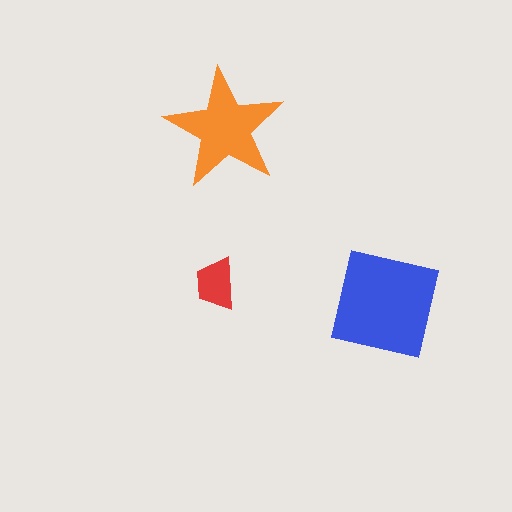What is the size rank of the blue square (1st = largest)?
1st.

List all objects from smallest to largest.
The red trapezoid, the orange star, the blue square.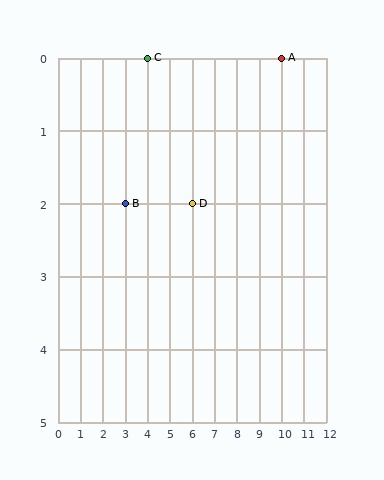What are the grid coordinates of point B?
Point B is at grid coordinates (3, 2).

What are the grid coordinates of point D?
Point D is at grid coordinates (6, 2).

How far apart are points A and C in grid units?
Points A and C are 6 columns apart.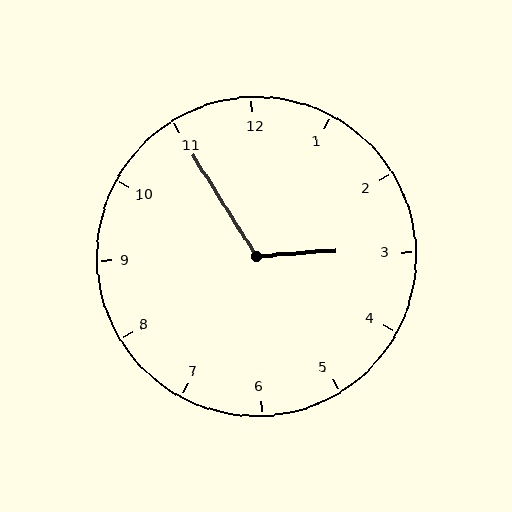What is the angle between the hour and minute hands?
Approximately 118 degrees.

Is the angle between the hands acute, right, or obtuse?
It is obtuse.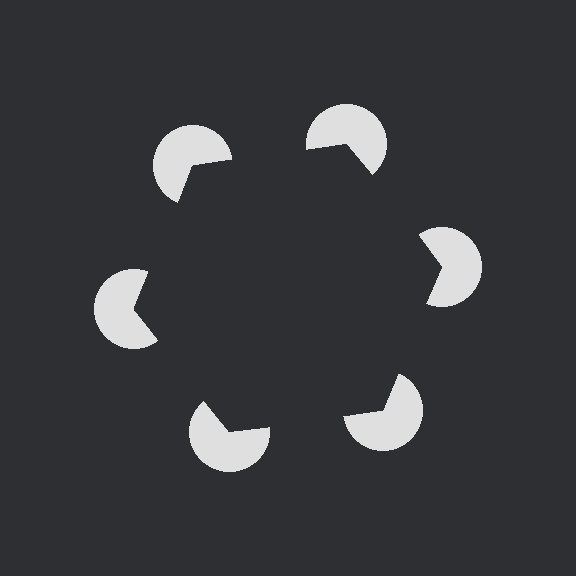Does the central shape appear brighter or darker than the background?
It typically appears slightly darker than the background, even though no actual brightness change is drawn.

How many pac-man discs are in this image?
There are 6 — one at each vertex of the illusory hexagon.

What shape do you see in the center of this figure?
An illusory hexagon — its edges are inferred from the aligned wedge cuts in the pac-man discs, not physically drawn.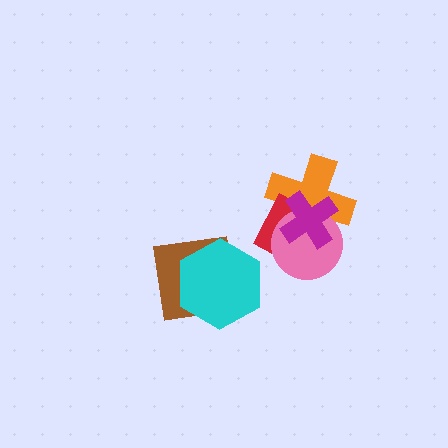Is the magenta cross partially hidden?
No, no other shape covers it.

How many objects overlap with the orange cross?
3 objects overlap with the orange cross.